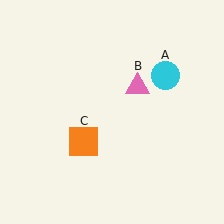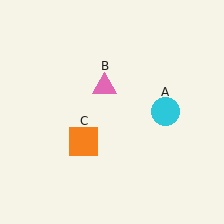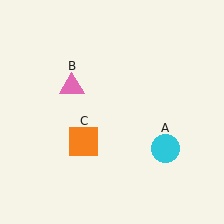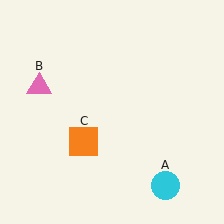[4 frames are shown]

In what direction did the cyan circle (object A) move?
The cyan circle (object A) moved down.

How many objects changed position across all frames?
2 objects changed position: cyan circle (object A), pink triangle (object B).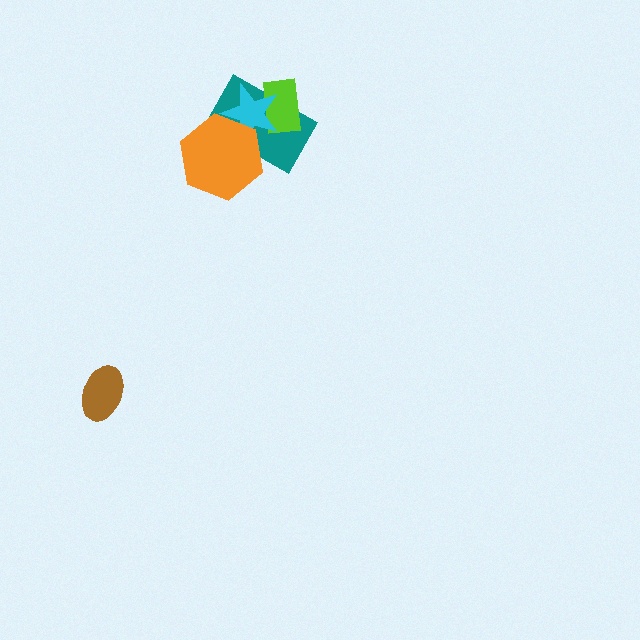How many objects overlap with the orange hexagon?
2 objects overlap with the orange hexagon.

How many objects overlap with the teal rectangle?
3 objects overlap with the teal rectangle.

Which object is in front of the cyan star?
The orange hexagon is in front of the cyan star.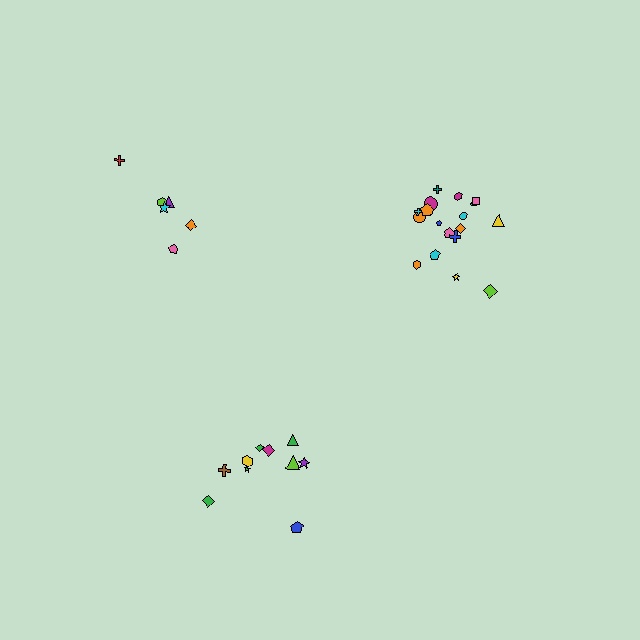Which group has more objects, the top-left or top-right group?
The top-right group.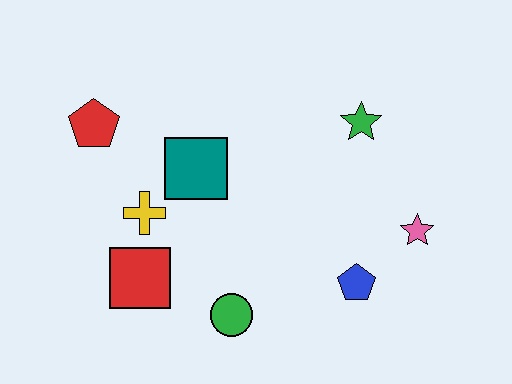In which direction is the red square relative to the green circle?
The red square is to the left of the green circle.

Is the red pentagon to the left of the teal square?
Yes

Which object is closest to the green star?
The pink star is closest to the green star.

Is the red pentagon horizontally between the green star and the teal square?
No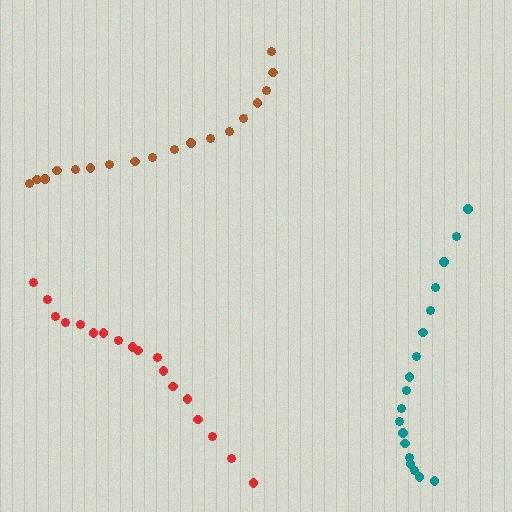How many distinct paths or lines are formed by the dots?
There are 3 distinct paths.